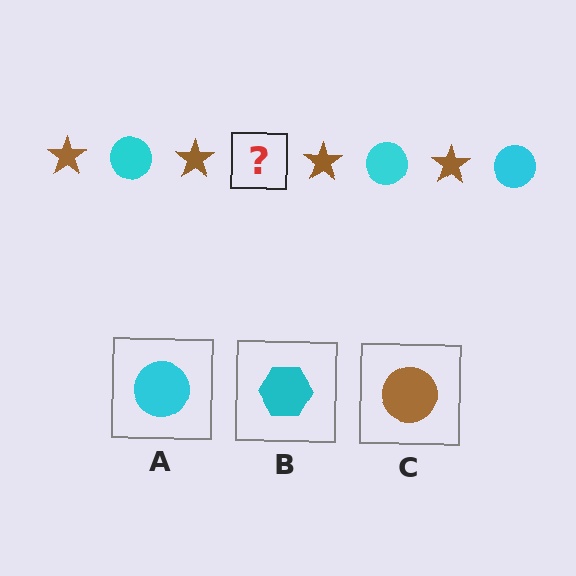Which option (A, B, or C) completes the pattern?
A.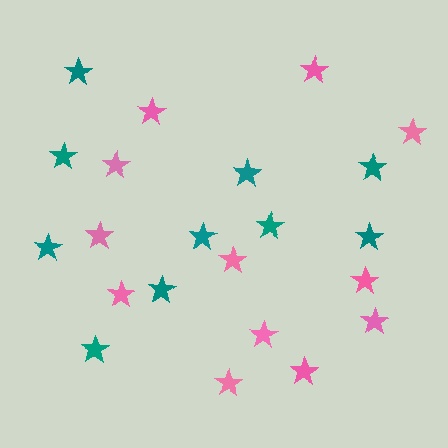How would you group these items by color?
There are 2 groups: one group of pink stars (12) and one group of teal stars (10).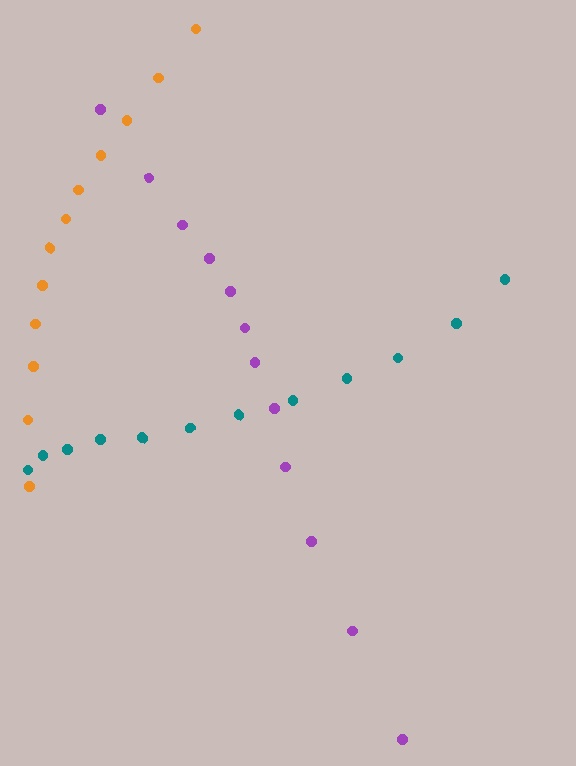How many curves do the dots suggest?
There are 3 distinct paths.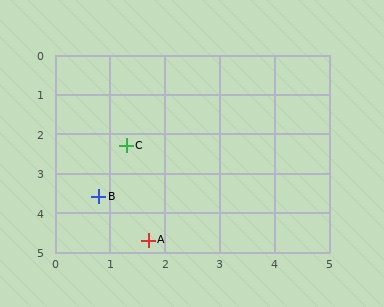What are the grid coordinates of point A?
Point A is at approximately (1.7, 4.7).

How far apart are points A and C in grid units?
Points A and C are about 2.4 grid units apart.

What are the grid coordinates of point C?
Point C is at approximately (1.3, 2.3).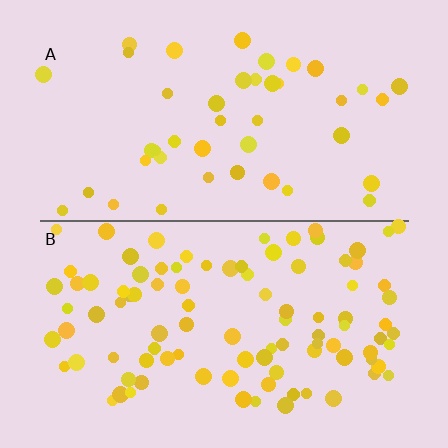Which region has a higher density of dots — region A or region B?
B (the bottom).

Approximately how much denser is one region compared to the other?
Approximately 2.3× — region B over region A.